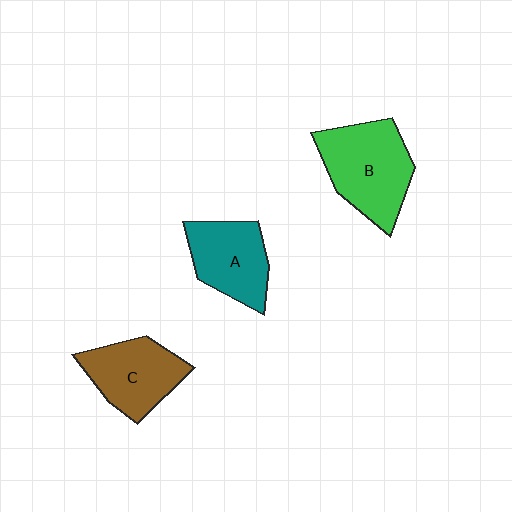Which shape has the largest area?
Shape B (green).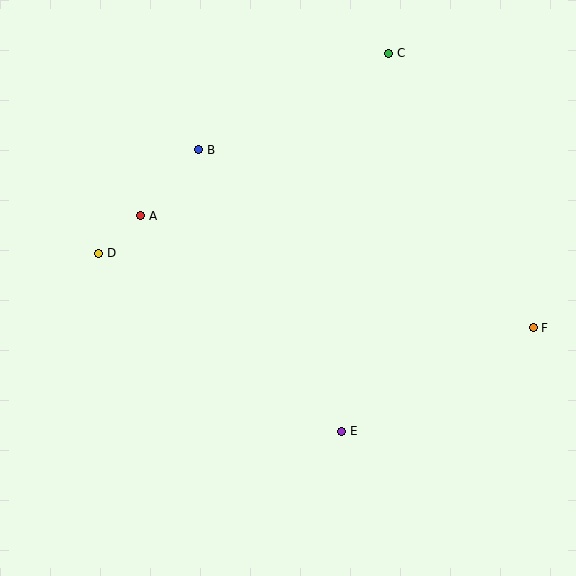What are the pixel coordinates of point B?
Point B is at (199, 150).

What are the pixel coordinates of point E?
Point E is at (342, 431).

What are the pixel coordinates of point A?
Point A is at (141, 216).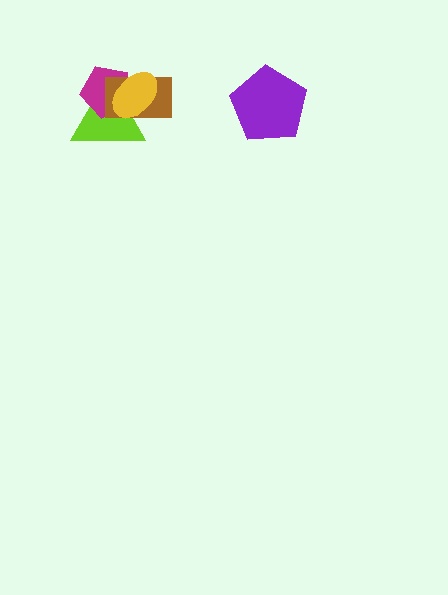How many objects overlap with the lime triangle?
3 objects overlap with the lime triangle.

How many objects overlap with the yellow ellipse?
3 objects overlap with the yellow ellipse.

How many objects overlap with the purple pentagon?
0 objects overlap with the purple pentagon.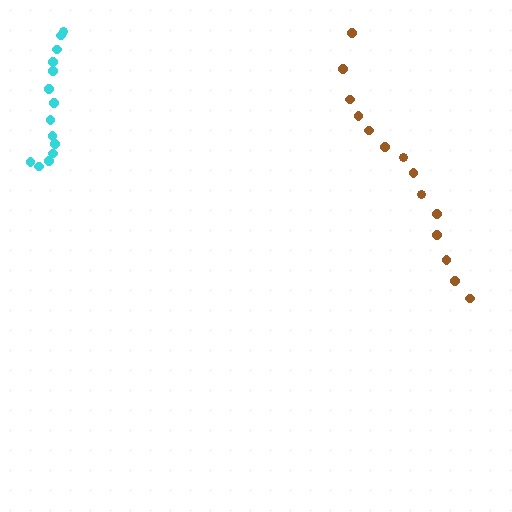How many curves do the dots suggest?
There are 2 distinct paths.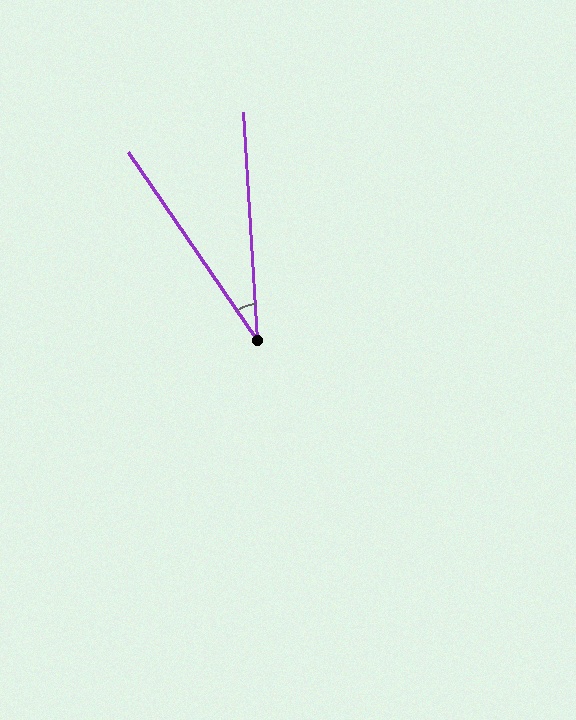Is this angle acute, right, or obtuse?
It is acute.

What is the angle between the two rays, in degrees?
Approximately 31 degrees.